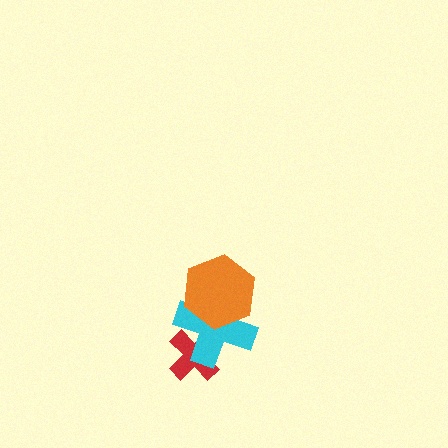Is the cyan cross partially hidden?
Yes, it is partially covered by another shape.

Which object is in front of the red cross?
The cyan cross is in front of the red cross.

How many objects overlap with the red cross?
1 object overlaps with the red cross.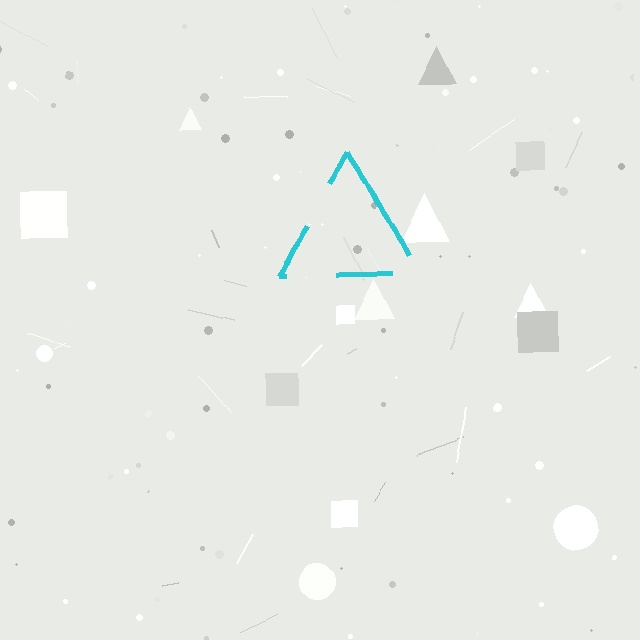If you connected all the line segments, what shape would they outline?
They would outline a triangle.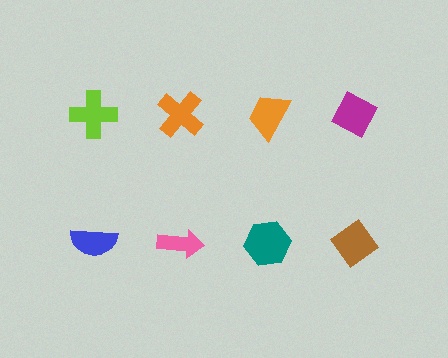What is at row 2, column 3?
A teal hexagon.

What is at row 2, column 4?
A brown diamond.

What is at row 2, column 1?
A blue semicircle.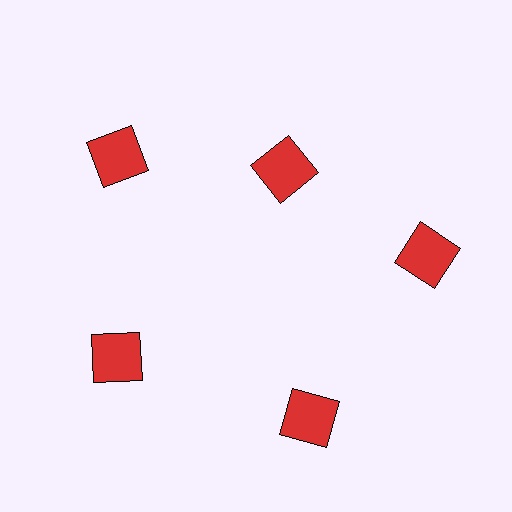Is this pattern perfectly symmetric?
No. The 5 red squares are arranged in a ring, but one element near the 1 o'clock position is pulled inward toward the center, breaking the 5-fold rotational symmetry.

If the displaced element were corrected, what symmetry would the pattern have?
It would have 5-fold rotational symmetry — the pattern would map onto itself every 72 degrees.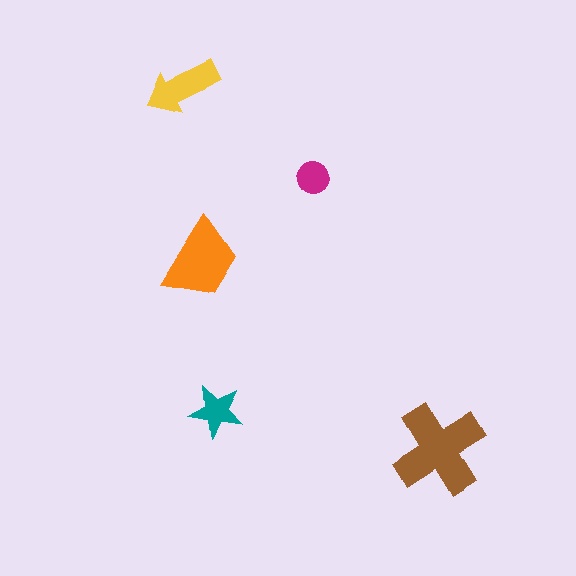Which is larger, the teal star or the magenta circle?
The teal star.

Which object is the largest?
The brown cross.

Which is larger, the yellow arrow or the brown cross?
The brown cross.